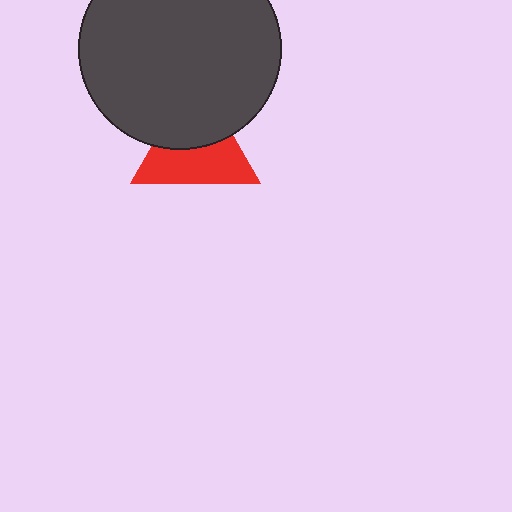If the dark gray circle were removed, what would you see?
You would see the complete red triangle.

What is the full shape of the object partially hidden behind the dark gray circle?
The partially hidden object is a red triangle.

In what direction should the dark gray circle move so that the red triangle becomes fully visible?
The dark gray circle should move up. That is the shortest direction to clear the overlap and leave the red triangle fully visible.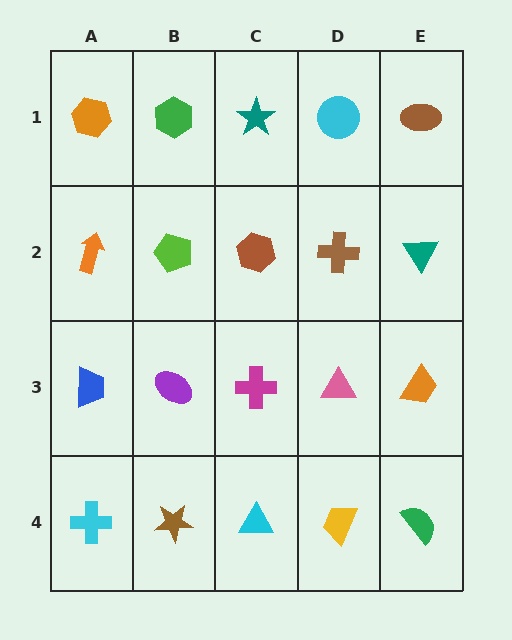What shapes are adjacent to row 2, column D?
A cyan circle (row 1, column D), a pink triangle (row 3, column D), a brown hexagon (row 2, column C), a teal triangle (row 2, column E).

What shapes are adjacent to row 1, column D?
A brown cross (row 2, column D), a teal star (row 1, column C), a brown ellipse (row 1, column E).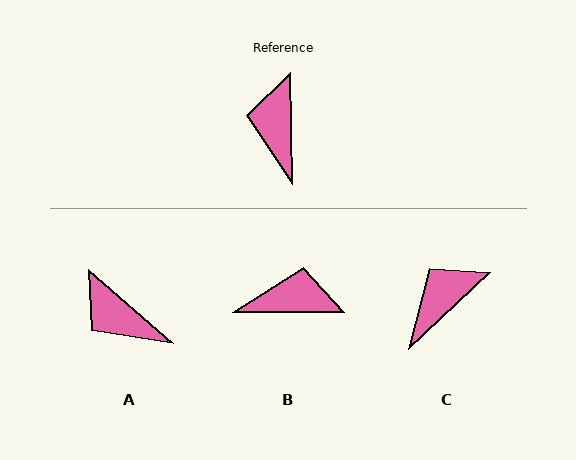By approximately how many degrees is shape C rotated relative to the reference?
Approximately 48 degrees clockwise.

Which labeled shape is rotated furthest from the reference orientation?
B, about 91 degrees away.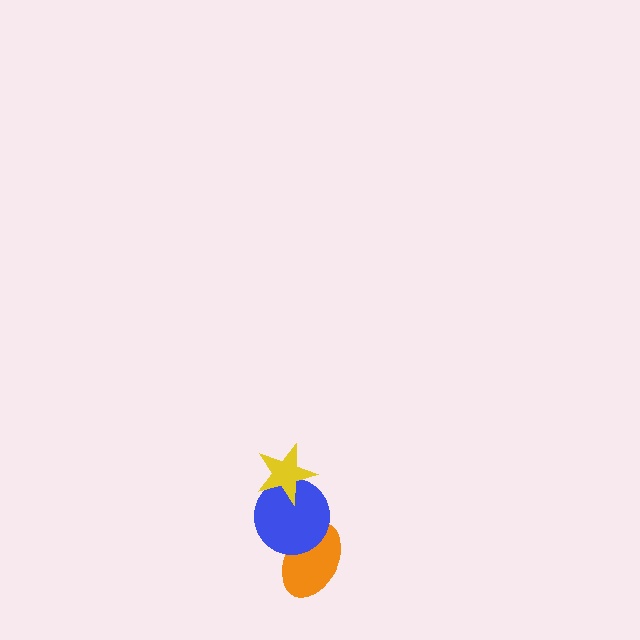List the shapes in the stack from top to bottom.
From top to bottom: the yellow star, the blue circle, the orange ellipse.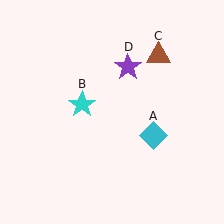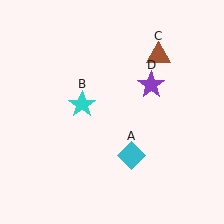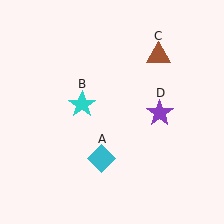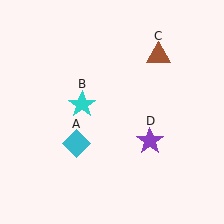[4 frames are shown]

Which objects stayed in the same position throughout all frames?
Cyan star (object B) and brown triangle (object C) remained stationary.